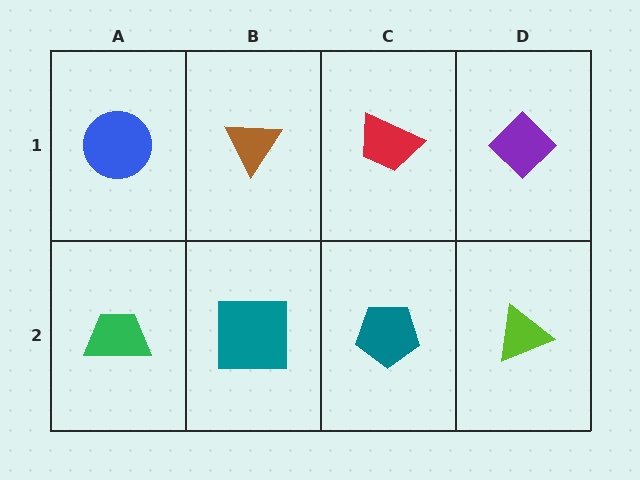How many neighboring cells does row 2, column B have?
3.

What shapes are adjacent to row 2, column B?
A brown triangle (row 1, column B), a green trapezoid (row 2, column A), a teal pentagon (row 2, column C).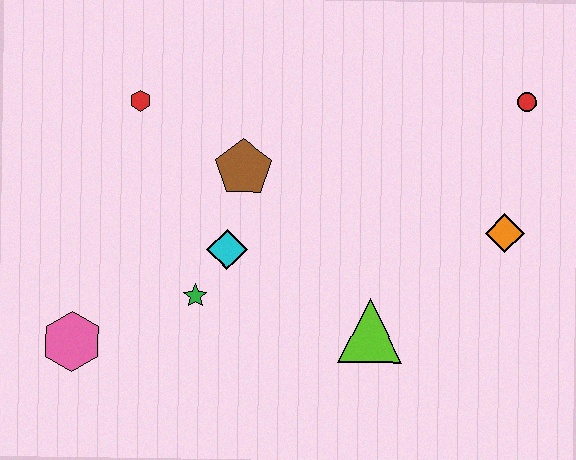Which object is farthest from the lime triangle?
The red hexagon is farthest from the lime triangle.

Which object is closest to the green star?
The cyan diamond is closest to the green star.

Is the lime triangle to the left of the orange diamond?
Yes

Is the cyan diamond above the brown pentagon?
No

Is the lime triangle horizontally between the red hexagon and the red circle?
Yes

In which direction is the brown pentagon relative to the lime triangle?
The brown pentagon is above the lime triangle.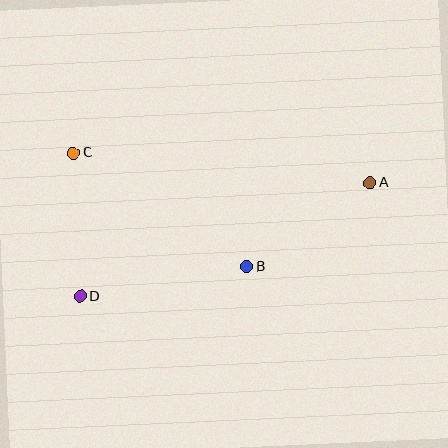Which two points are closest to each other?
Points C and D are closest to each other.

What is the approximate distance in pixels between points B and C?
The distance between B and C is approximately 207 pixels.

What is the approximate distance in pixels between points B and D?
The distance between B and D is approximately 169 pixels.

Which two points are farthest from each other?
Points A and D are farthest from each other.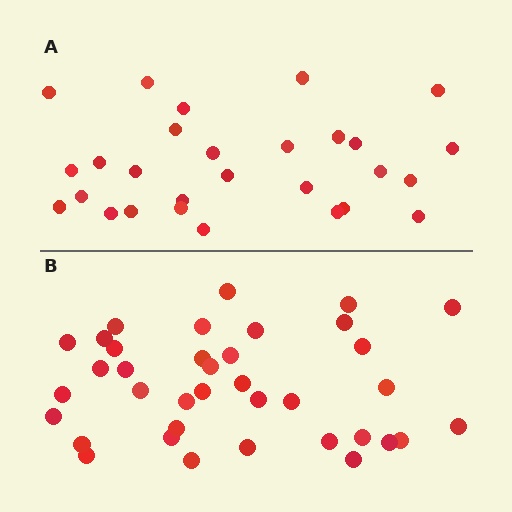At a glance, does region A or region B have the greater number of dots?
Region B (the bottom region) has more dots.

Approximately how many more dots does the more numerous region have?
Region B has roughly 8 or so more dots than region A.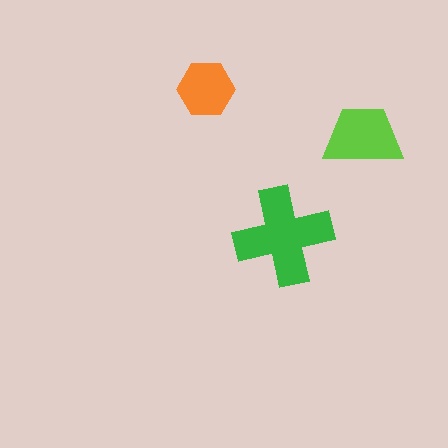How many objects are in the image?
There are 3 objects in the image.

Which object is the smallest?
The orange hexagon.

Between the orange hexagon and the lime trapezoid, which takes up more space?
The lime trapezoid.